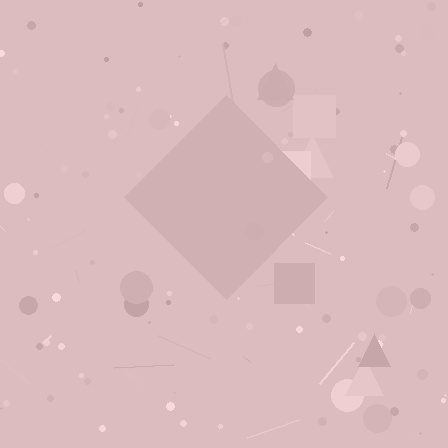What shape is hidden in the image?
A diamond is hidden in the image.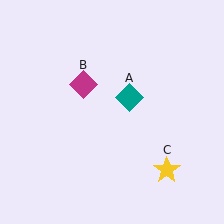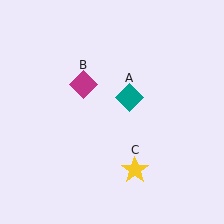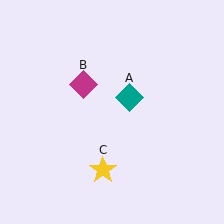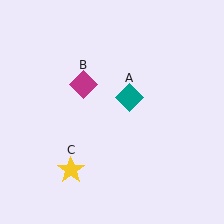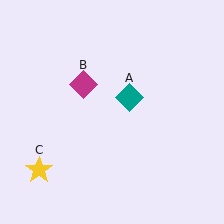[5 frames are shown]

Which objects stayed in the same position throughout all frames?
Teal diamond (object A) and magenta diamond (object B) remained stationary.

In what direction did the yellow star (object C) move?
The yellow star (object C) moved left.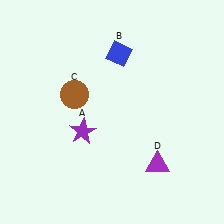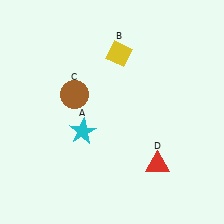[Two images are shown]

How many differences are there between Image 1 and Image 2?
There are 3 differences between the two images.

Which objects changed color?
A changed from purple to cyan. B changed from blue to yellow. D changed from purple to red.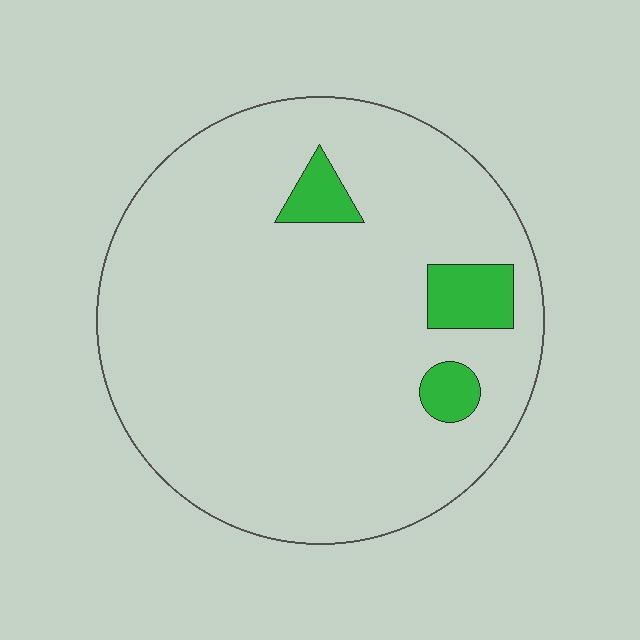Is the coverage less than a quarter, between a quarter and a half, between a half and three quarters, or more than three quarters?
Less than a quarter.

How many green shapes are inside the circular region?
3.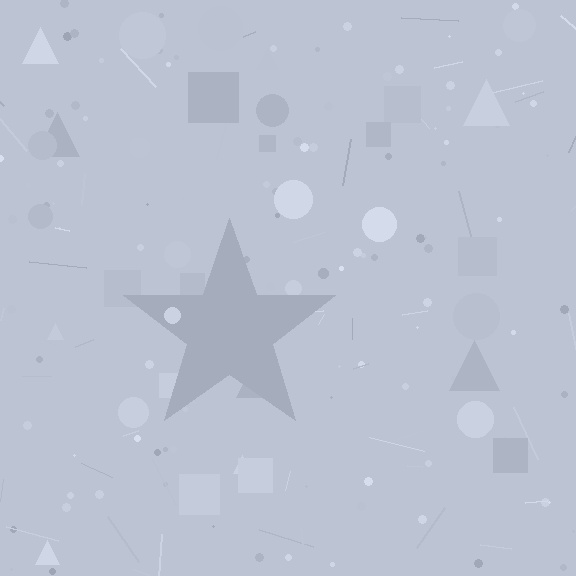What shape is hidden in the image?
A star is hidden in the image.